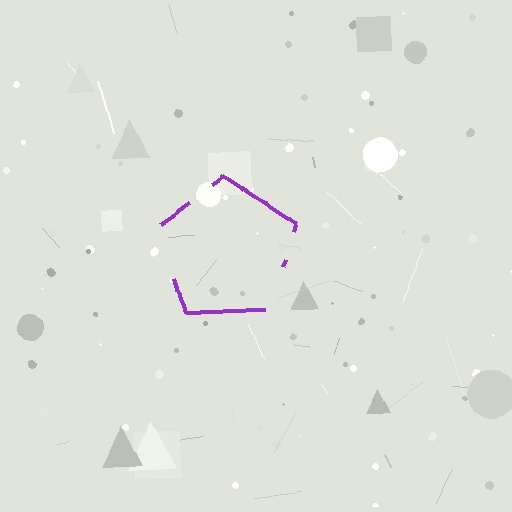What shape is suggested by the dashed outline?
The dashed outline suggests a pentagon.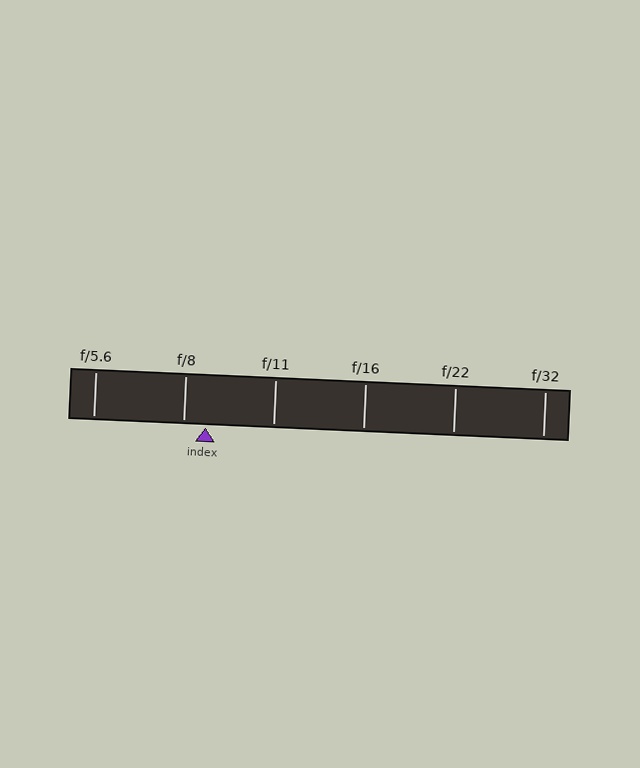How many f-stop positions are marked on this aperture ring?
There are 6 f-stop positions marked.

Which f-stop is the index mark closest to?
The index mark is closest to f/8.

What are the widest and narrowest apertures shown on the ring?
The widest aperture shown is f/5.6 and the narrowest is f/32.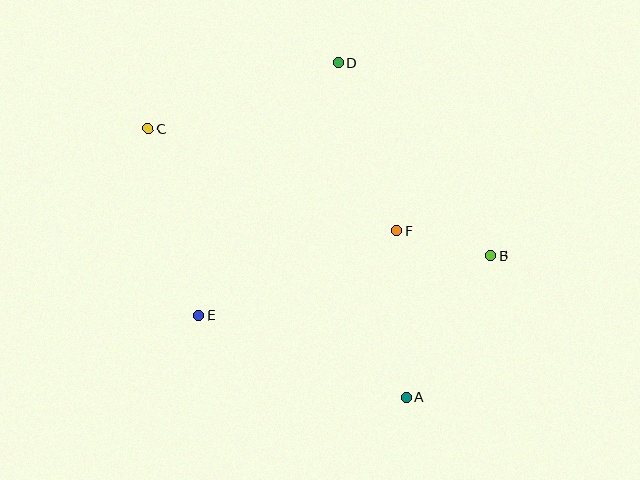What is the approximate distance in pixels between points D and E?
The distance between D and E is approximately 288 pixels.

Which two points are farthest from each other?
Points A and C are farthest from each other.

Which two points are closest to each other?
Points B and F are closest to each other.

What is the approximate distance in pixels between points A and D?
The distance between A and D is approximately 342 pixels.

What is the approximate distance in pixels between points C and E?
The distance between C and E is approximately 193 pixels.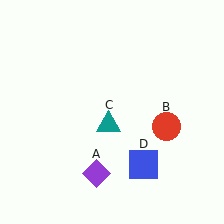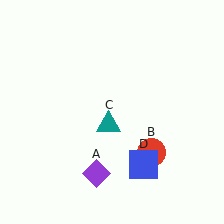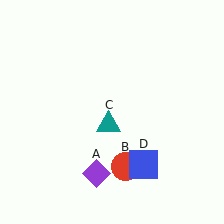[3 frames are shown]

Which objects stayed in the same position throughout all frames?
Purple diamond (object A) and teal triangle (object C) and blue square (object D) remained stationary.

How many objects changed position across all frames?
1 object changed position: red circle (object B).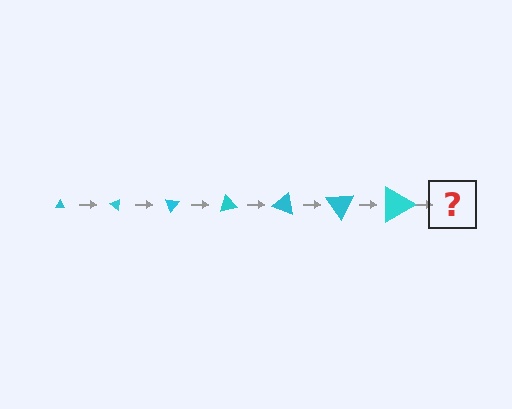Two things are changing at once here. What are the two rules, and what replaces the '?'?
The two rules are that the triangle grows larger each step and it rotates 35 degrees each step. The '?' should be a triangle, larger than the previous one and rotated 245 degrees from the start.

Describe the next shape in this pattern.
It should be a triangle, larger than the previous one and rotated 245 degrees from the start.